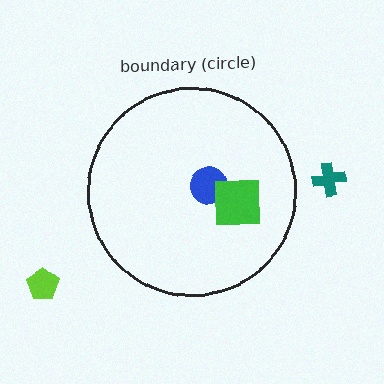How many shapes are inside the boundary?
2 inside, 2 outside.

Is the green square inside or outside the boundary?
Inside.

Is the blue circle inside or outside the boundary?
Inside.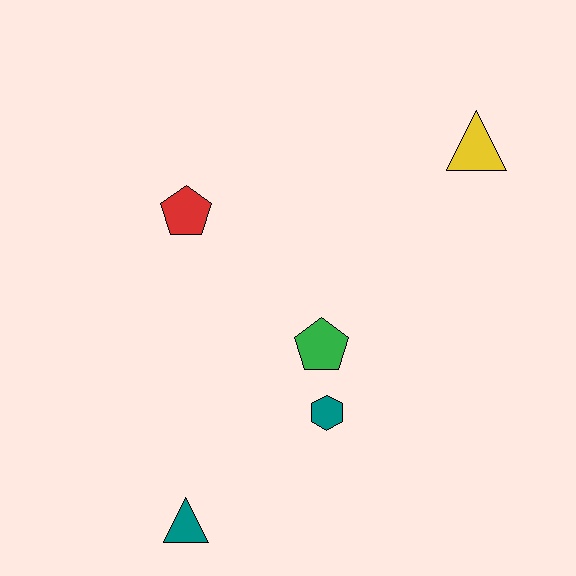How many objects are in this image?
There are 5 objects.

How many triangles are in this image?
There are 2 triangles.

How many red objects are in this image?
There is 1 red object.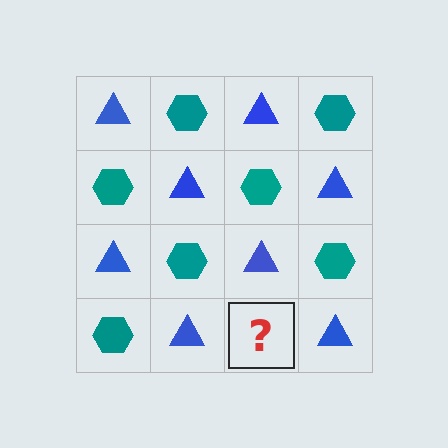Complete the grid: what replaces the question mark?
The question mark should be replaced with a teal hexagon.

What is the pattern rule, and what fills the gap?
The rule is that it alternates blue triangle and teal hexagon in a checkerboard pattern. The gap should be filled with a teal hexagon.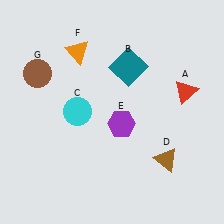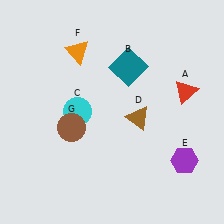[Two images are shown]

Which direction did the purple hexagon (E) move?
The purple hexagon (E) moved right.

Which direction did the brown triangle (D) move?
The brown triangle (D) moved up.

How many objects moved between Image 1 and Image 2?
3 objects moved between the two images.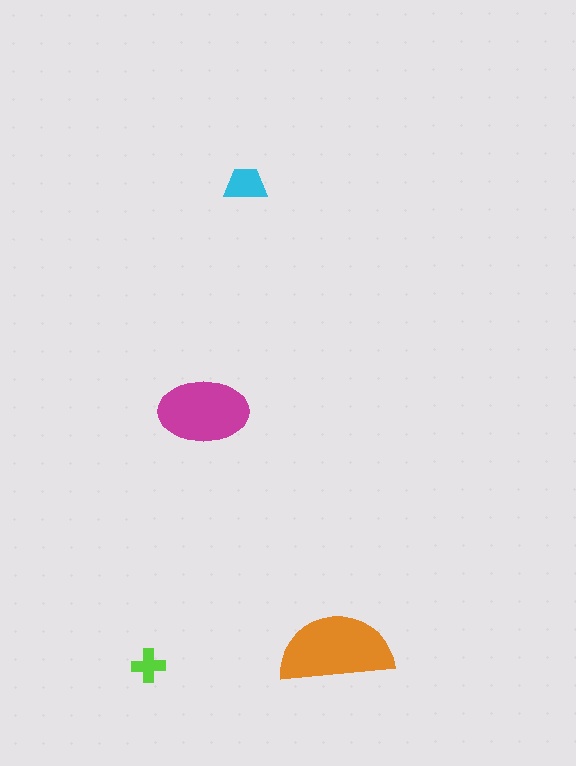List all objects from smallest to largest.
The lime cross, the cyan trapezoid, the magenta ellipse, the orange semicircle.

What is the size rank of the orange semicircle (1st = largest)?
1st.